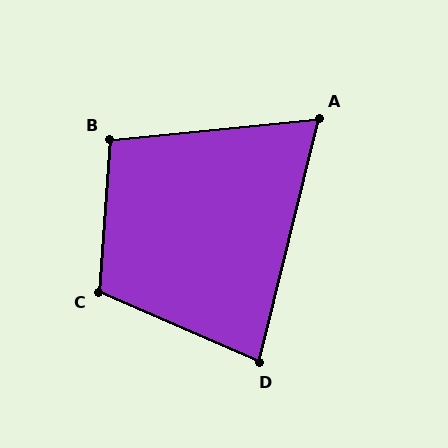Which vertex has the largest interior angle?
C, at approximately 110 degrees.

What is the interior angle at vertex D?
Approximately 80 degrees (acute).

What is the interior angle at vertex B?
Approximately 100 degrees (obtuse).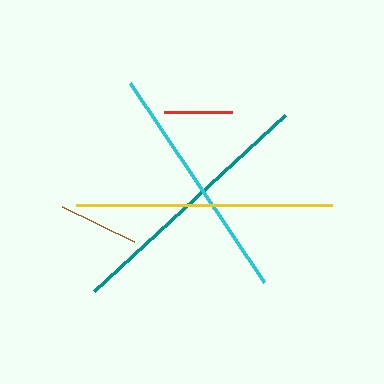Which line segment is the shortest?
The red line is the shortest at approximately 69 pixels.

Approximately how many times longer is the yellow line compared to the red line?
The yellow line is approximately 3.7 times the length of the red line.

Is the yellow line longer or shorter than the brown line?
The yellow line is longer than the brown line.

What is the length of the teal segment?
The teal segment is approximately 260 pixels long.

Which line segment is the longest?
The teal line is the longest at approximately 260 pixels.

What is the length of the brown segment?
The brown segment is approximately 80 pixels long.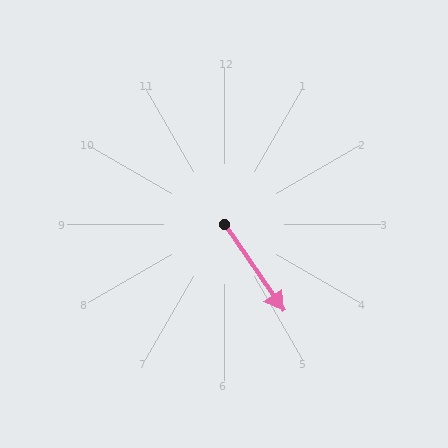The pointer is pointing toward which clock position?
Roughly 5 o'clock.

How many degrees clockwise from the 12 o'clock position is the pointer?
Approximately 146 degrees.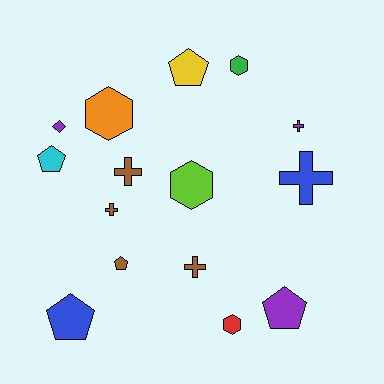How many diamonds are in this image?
There is 1 diamond.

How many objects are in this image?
There are 15 objects.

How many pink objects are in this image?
There are no pink objects.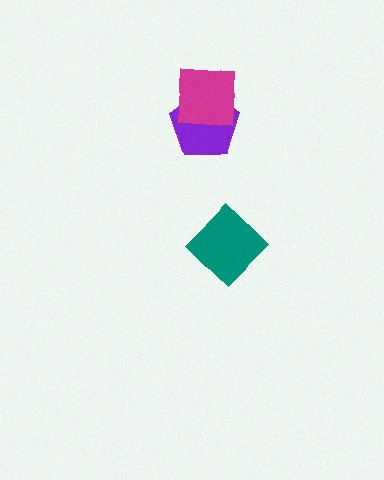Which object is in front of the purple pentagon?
The magenta square is in front of the purple pentagon.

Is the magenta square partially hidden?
No, no other shape covers it.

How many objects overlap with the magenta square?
1 object overlaps with the magenta square.